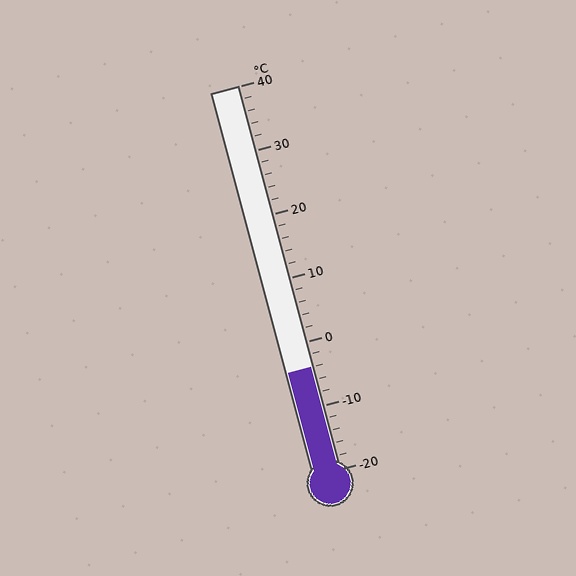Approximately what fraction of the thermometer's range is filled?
The thermometer is filled to approximately 25% of its range.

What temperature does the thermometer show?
The thermometer shows approximately -4°C.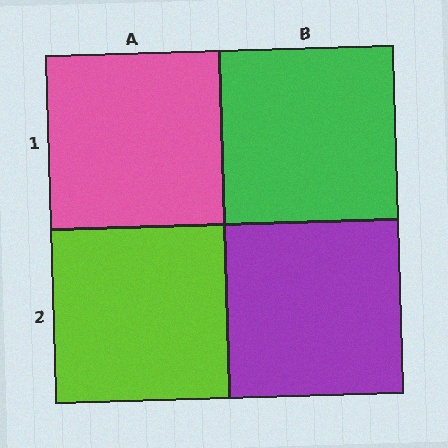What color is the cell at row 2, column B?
Purple.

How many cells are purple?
1 cell is purple.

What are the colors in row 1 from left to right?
Pink, green.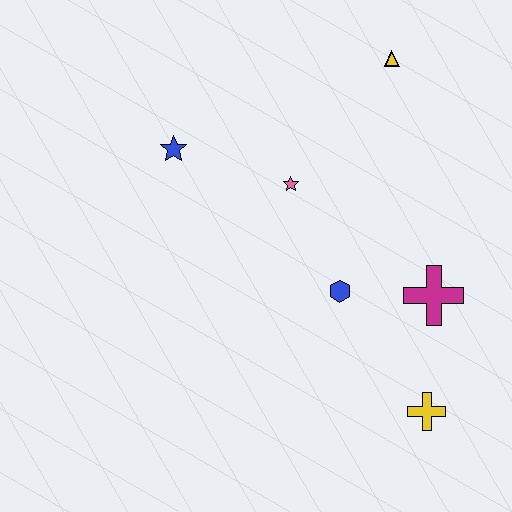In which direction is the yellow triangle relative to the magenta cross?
The yellow triangle is above the magenta cross.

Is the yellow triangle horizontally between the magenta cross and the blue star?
Yes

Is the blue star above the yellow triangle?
No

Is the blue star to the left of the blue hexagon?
Yes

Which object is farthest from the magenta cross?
The blue star is farthest from the magenta cross.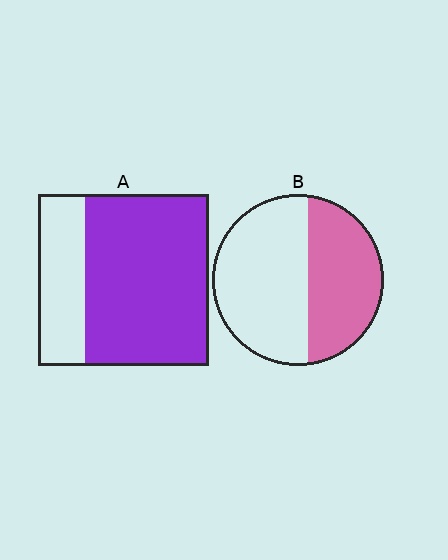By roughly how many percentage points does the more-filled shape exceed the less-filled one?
By roughly 30 percentage points (A over B).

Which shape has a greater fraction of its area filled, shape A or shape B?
Shape A.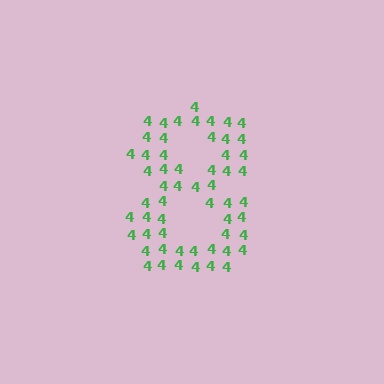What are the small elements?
The small elements are digit 4's.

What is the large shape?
The large shape is the digit 8.